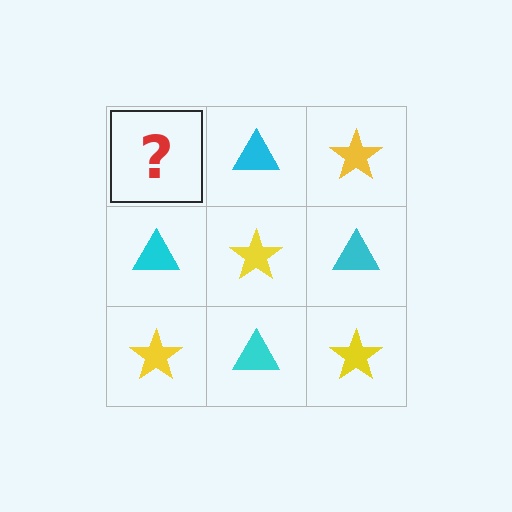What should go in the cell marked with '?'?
The missing cell should contain a yellow star.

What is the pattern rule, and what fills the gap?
The rule is that it alternates yellow star and cyan triangle in a checkerboard pattern. The gap should be filled with a yellow star.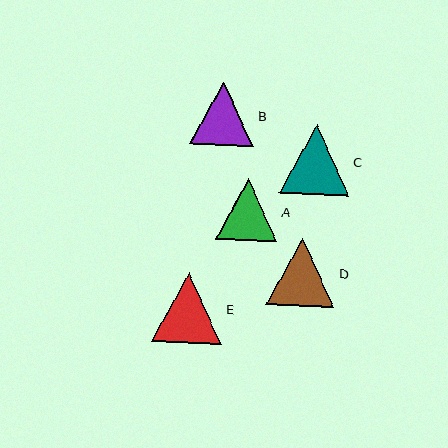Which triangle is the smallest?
Triangle A is the smallest with a size of approximately 62 pixels.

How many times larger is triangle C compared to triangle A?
Triangle C is approximately 1.1 times the size of triangle A.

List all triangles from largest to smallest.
From largest to smallest: E, C, D, B, A.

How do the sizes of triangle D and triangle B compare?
Triangle D and triangle B are approximately the same size.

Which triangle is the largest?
Triangle E is the largest with a size of approximately 70 pixels.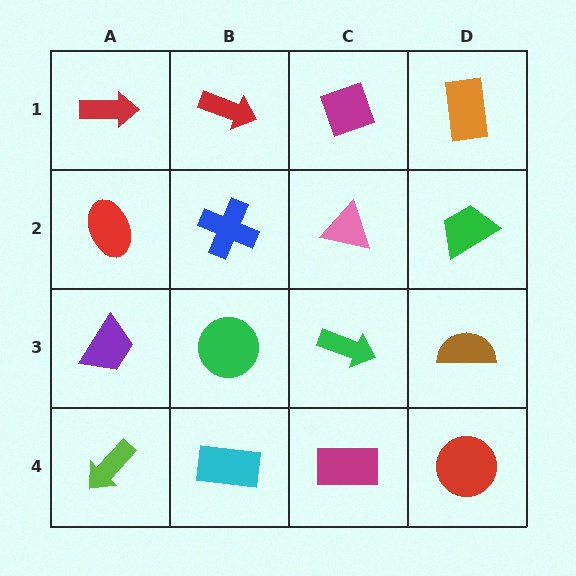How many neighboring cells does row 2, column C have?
4.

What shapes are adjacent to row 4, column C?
A green arrow (row 3, column C), a cyan rectangle (row 4, column B), a red circle (row 4, column D).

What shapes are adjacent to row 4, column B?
A green circle (row 3, column B), a lime arrow (row 4, column A), a magenta rectangle (row 4, column C).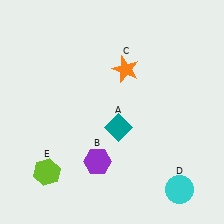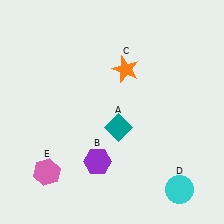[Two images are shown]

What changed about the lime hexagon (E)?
In Image 1, E is lime. In Image 2, it changed to pink.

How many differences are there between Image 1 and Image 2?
There is 1 difference between the two images.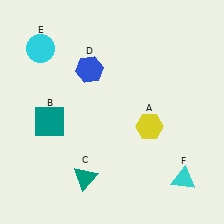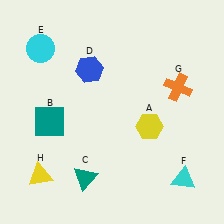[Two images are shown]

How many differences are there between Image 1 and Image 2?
There are 2 differences between the two images.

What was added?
An orange cross (G), a yellow triangle (H) were added in Image 2.